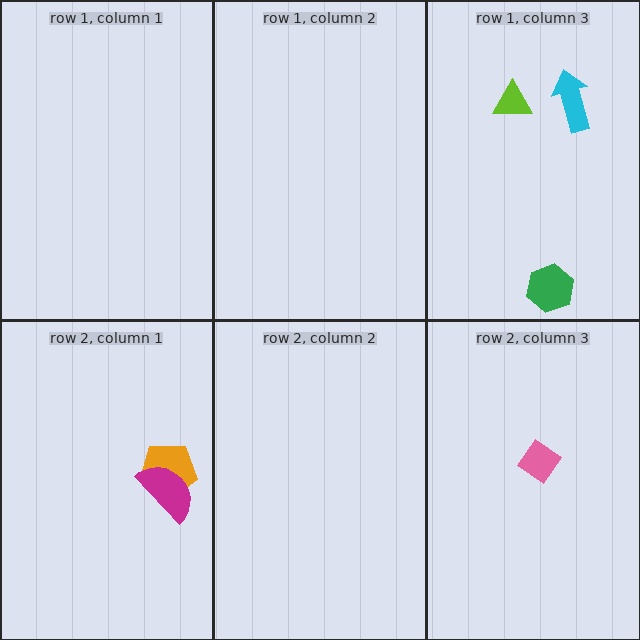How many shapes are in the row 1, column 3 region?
3.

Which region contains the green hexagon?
The row 1, column 3 region.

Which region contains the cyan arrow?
The row 1, column 3 region.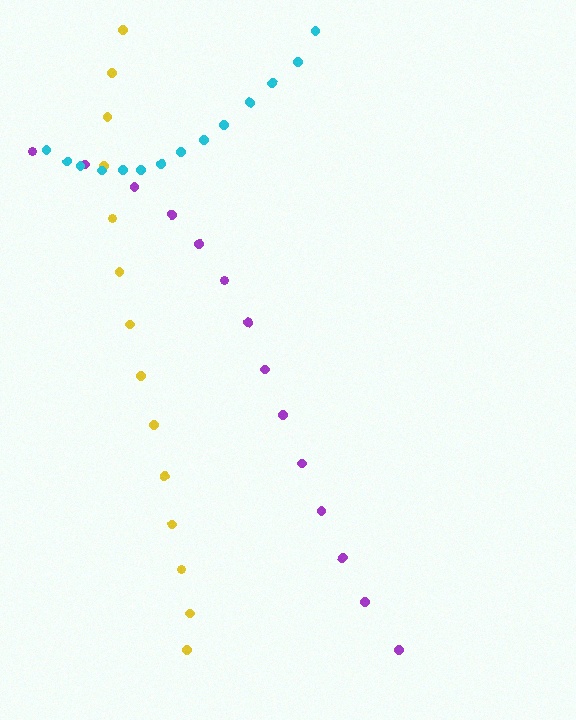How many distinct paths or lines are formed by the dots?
There are 3 distinct paths.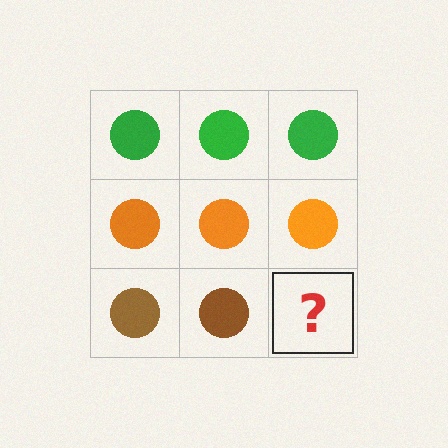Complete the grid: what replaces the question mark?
The question mark should be replaced with a brown circle.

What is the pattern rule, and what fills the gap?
The rule is that each row has a consistent color. The gap should be filled with a brown circle.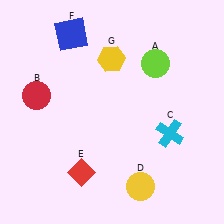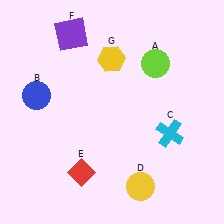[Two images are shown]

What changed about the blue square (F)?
In Image 1, F is blue. In Image 2, it changed to purple.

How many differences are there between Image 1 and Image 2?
There are 2 differences between the two images.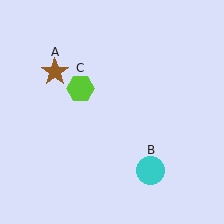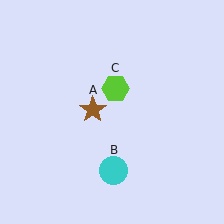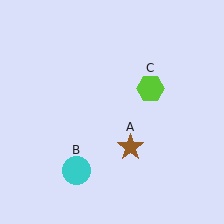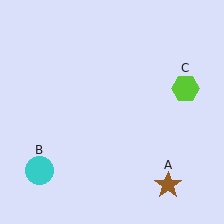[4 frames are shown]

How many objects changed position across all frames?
3 objects changed position: brown star (object A), cyan circle (object B), lime hexagon (object C).